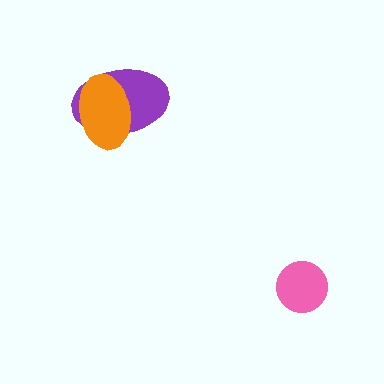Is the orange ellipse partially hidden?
No, no other shape covers it.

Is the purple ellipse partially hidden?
Yes, it is partially covered by another shape.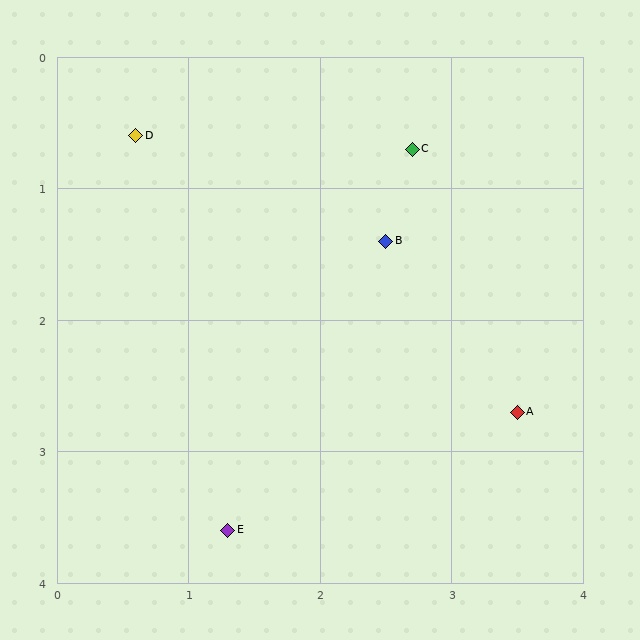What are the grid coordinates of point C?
Point C is at approximately (2.7, 0.7).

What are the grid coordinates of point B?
Point B is at approximately (2.5, 1.4).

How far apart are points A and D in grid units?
Points A and D are about 3.6 grid units apart.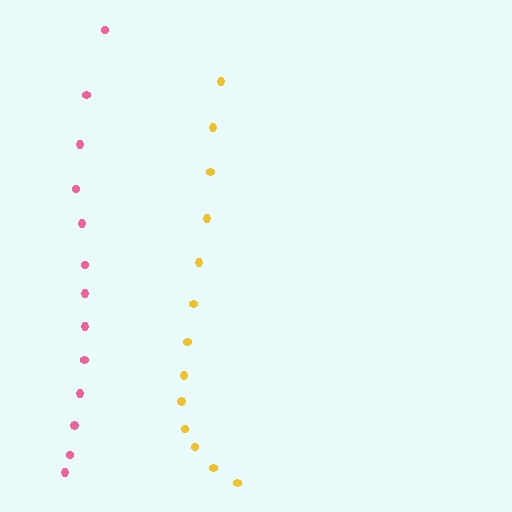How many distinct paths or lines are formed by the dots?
There are 2 distinct paths.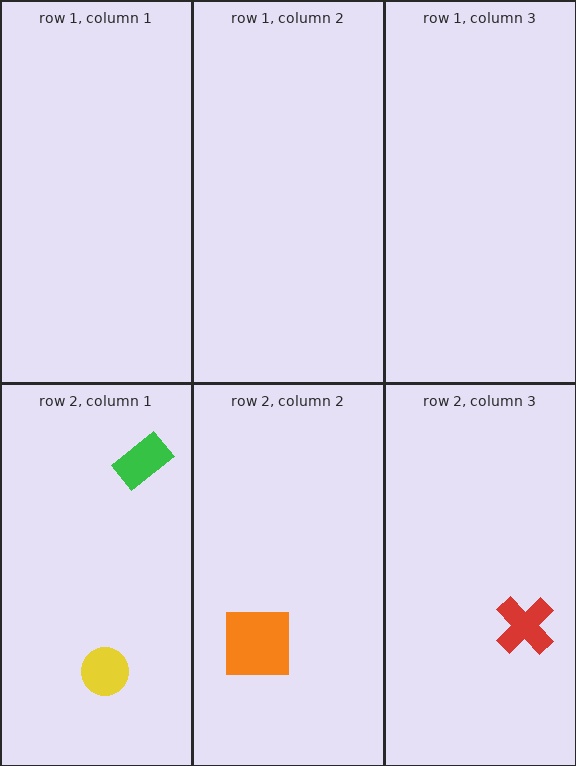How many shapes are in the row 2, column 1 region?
2.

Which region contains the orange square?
The row 2, column 2 region.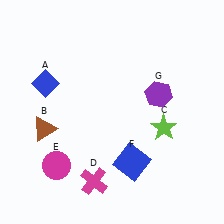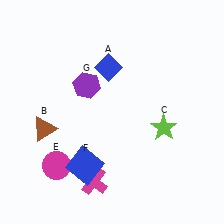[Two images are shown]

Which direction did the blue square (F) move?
The blue square (F) moved left.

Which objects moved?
The objects that moved are: the blue diamond (A), the blue square (F), the purple hexagon (G).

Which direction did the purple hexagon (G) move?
The purple hexagon (G) moved left.